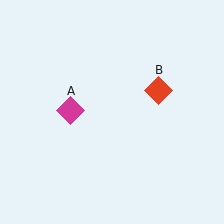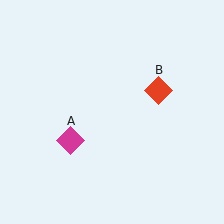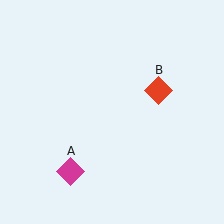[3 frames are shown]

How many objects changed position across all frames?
1 object changed position: magenta diamond (object A).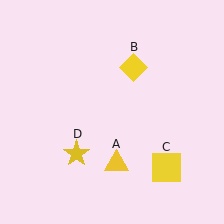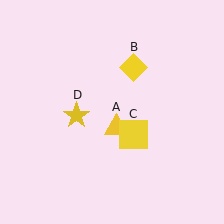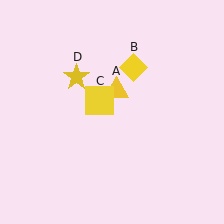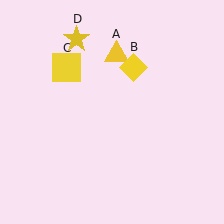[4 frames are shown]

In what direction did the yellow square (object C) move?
The yellow square (object C) moved up and to the left.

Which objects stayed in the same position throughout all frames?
Yellow diamond (object B) remained stationary.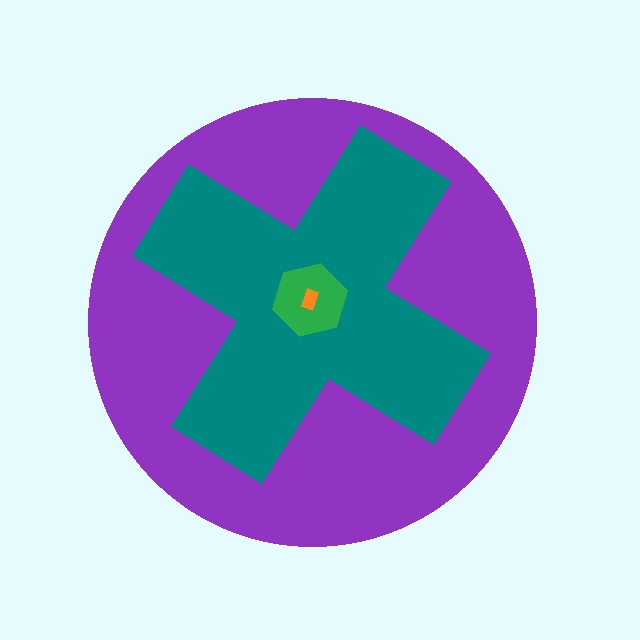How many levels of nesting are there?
4.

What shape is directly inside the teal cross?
The green hexagon.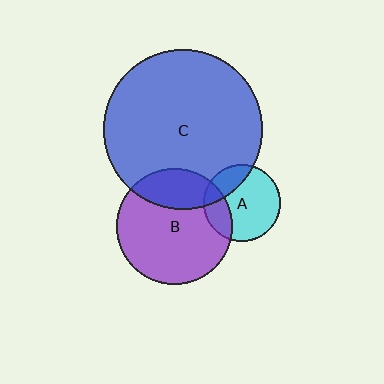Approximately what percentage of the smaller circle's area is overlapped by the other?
Approximately 20%.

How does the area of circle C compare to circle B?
Approximately 1.9 times.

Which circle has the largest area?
Circle C (blue).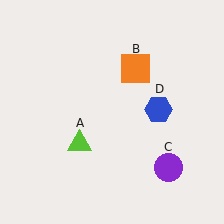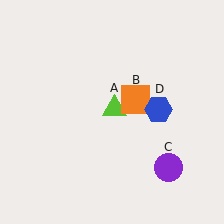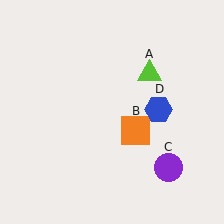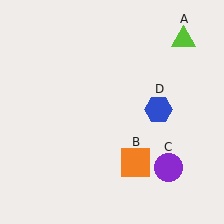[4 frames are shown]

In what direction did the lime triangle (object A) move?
The lime triangle (object A) moved up and to the right.